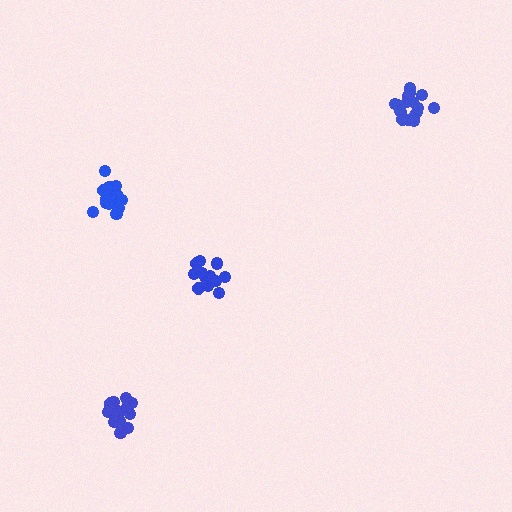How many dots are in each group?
Group 1: 13 dots, Group 2: 18 dots, Group 3: 19 dots, Group 4: 17 dots (67 total).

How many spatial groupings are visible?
There are 4 spatial groupings.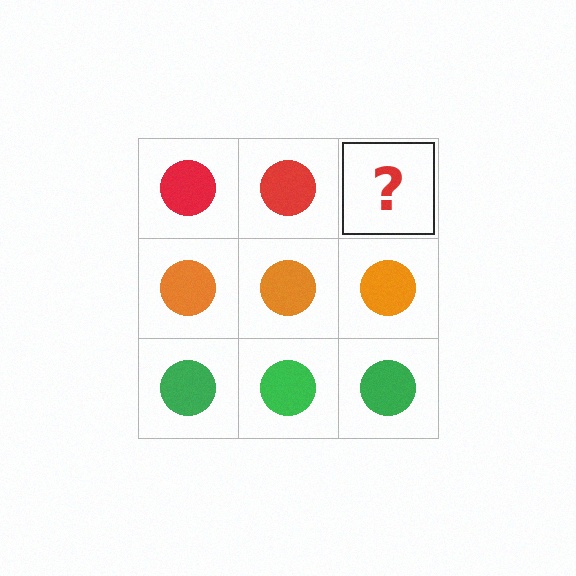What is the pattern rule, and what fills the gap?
The rule is that each row has a consistent color. The gap should be filled with a red circle.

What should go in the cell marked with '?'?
The missing cell should contain a red circle.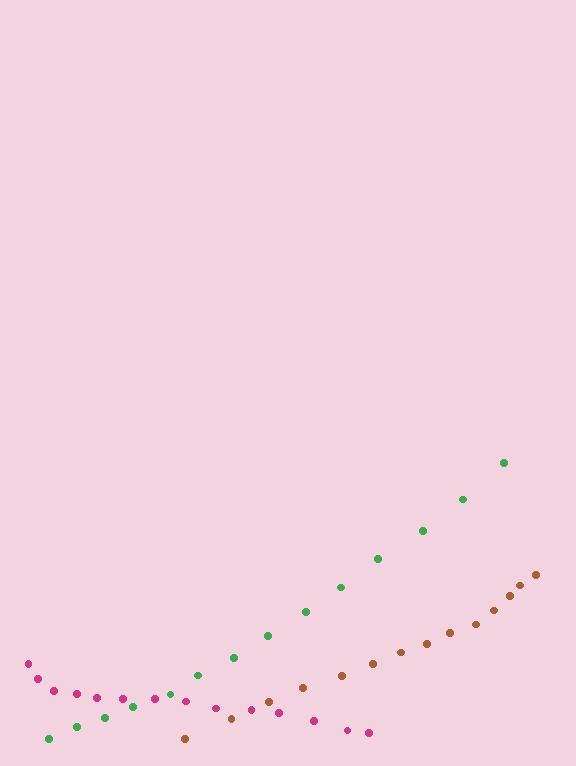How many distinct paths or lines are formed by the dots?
There are 3 distinct paths.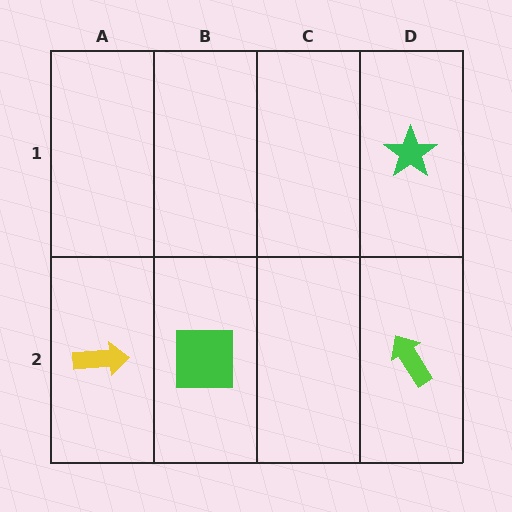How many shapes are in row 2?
3 shapes.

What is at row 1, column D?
A green star.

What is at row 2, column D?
A lime arrow.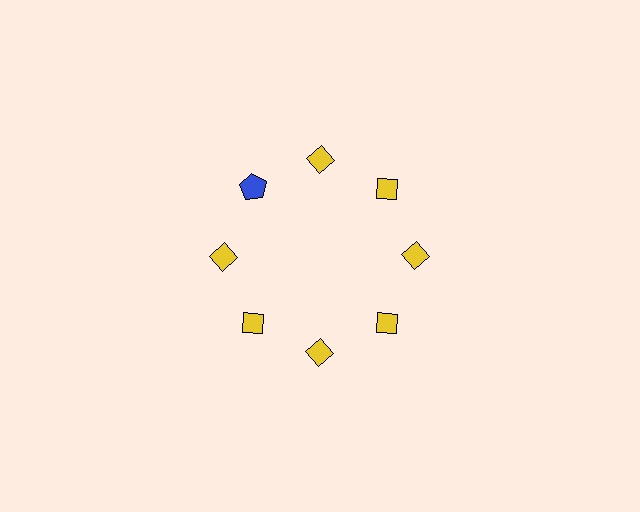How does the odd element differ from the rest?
It differs in both color (blue instead of yellow) and shape (pentagon instead of diamond).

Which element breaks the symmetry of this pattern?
The blue pentagon at roughly the 10 o'clock position breaks the symmetry. All other shapes are yellow diamonds.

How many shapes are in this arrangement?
There are 8 shapes arranged in a ring pattern.